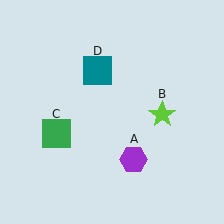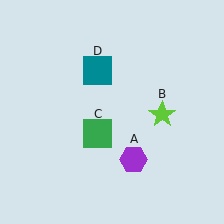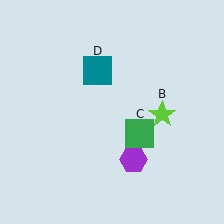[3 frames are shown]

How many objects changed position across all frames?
1 object changed position: green square (object C).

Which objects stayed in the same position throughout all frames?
Purple hexagon (object A) and lime star (object B) and teal square (object D) remained stationary.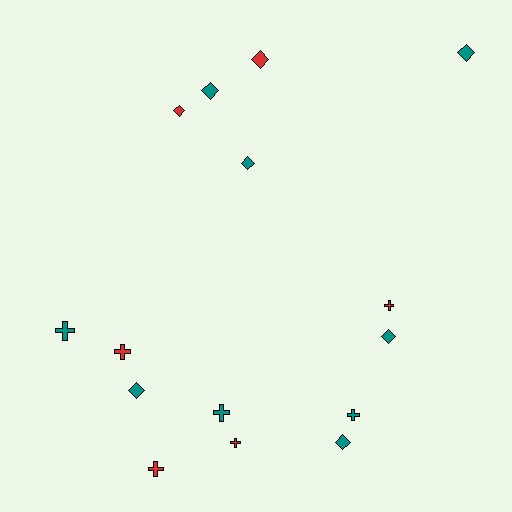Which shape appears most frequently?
Diamond, with 8 objects.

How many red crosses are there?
There are 4 red crosses.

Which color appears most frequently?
Teal, with 9 objects.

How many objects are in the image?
There are 15 objects.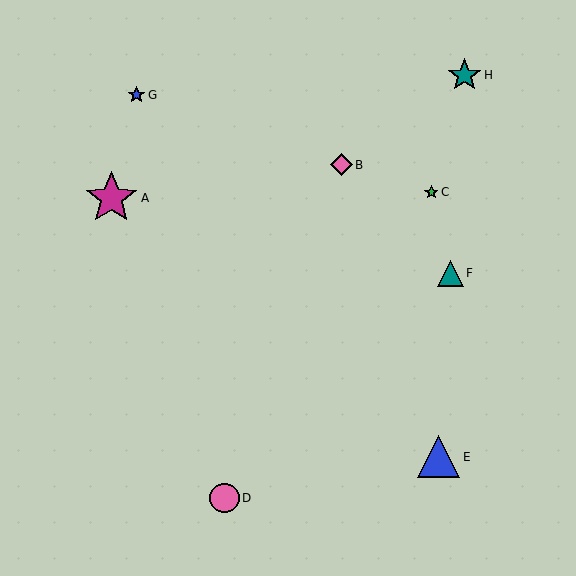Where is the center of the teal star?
The center of the teal star is at (464, 75).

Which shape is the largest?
The magenta star (labeled A) is the largest.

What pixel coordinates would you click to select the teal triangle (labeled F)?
Click at (450, 273) to select the teal triangle F.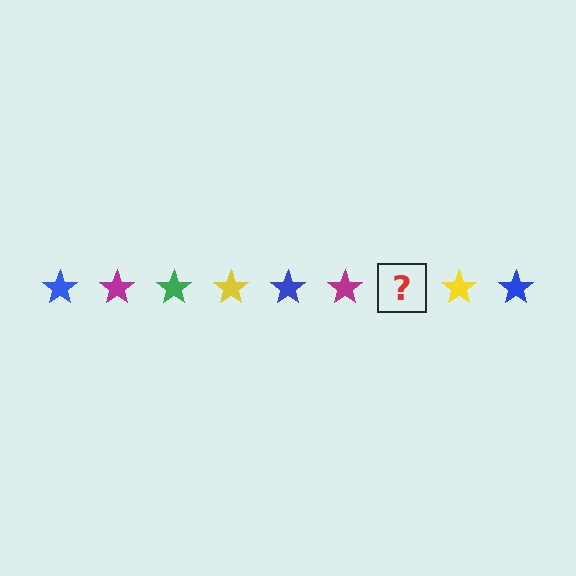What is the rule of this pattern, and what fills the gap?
The rule is that the pattern cycles through blue, magenta, green, yellow stars. The gap should be filled with a green star.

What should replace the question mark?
The question mark should be replaced with a green star.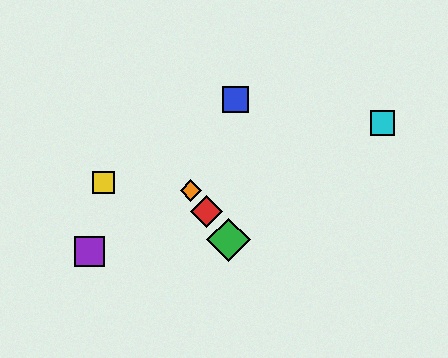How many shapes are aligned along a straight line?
3 shapes (the red diamond, the green diamond, the orange diamond) are aligned along a straight line.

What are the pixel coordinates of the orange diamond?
The orange diamond is at (191, 191).